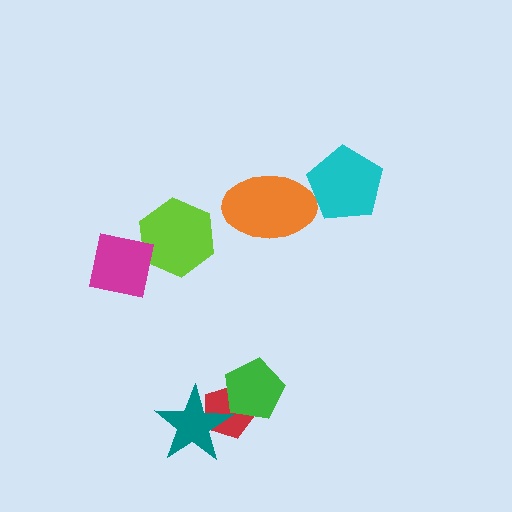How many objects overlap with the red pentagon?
2 objects overlap with the red pentagon.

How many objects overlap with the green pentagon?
1 object overlaps with the green pentagon.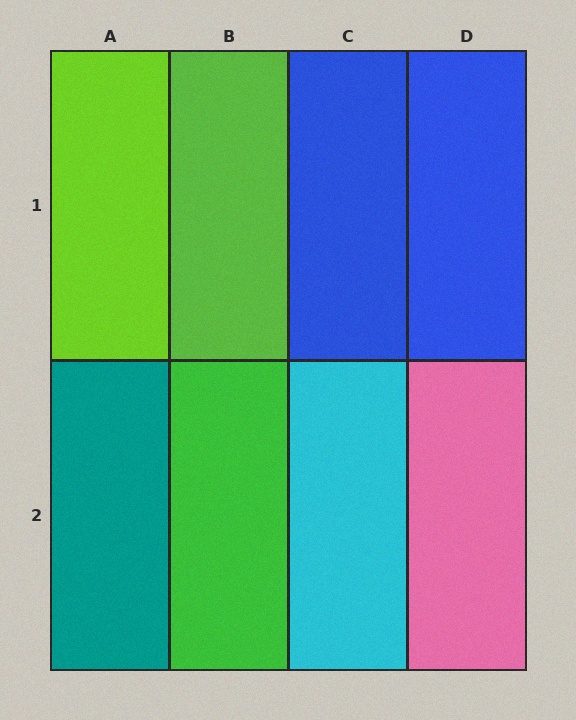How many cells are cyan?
1 cell is cyan.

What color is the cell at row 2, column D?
Pink.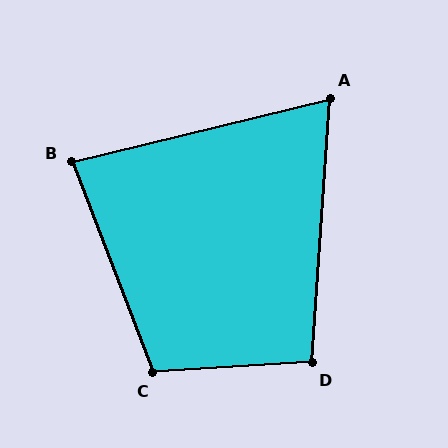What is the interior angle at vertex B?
Approximately 83 degrees (acute).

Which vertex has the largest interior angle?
C, at approximately 108 degrees.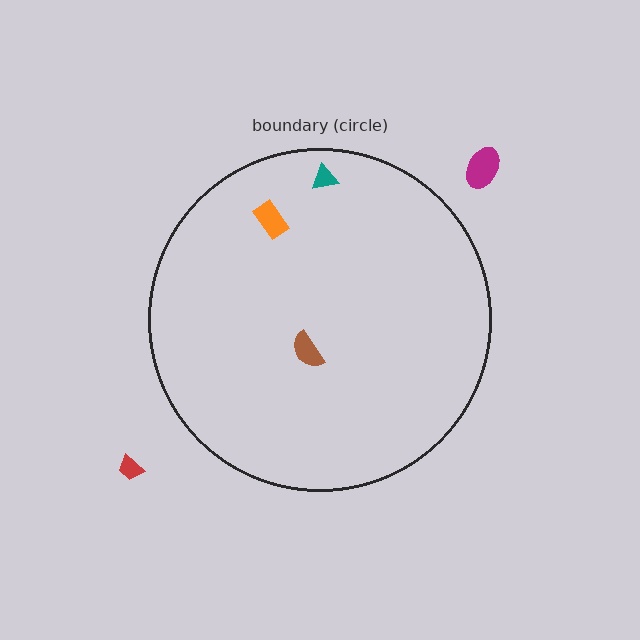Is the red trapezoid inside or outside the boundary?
Outside.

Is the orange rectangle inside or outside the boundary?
Inside.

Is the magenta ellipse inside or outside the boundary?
Outside.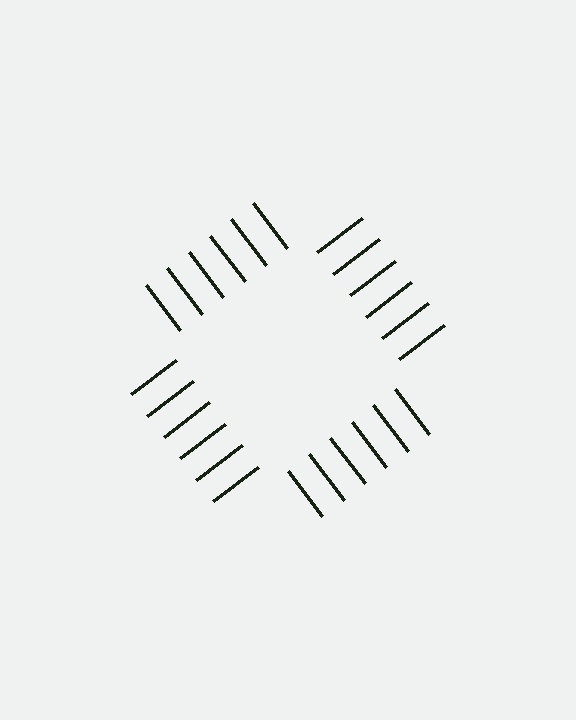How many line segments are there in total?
24 — 6 along each of the 4 edges.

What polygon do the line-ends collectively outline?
An illusory square — the line segments terminate on its edges but no continuous stroke is drawn.